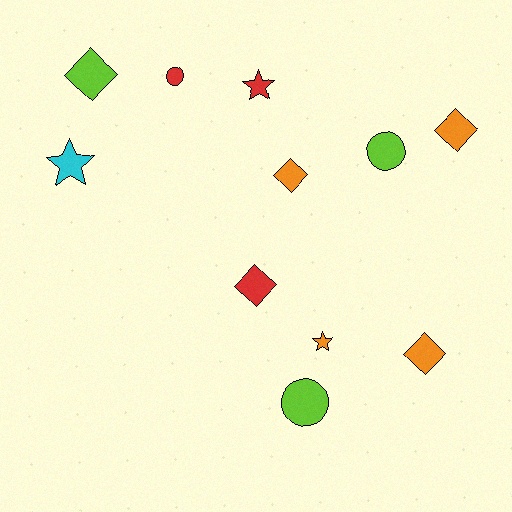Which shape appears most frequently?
Diamond, with 5 objects.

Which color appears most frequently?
Orange, with 4 objects.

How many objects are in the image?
There are 11 objects.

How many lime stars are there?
There are no lime stars.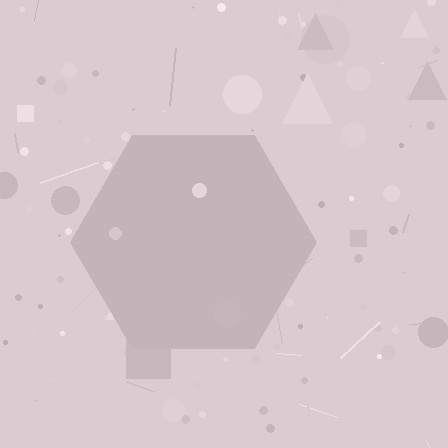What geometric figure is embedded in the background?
A hexagon is embedded in the background.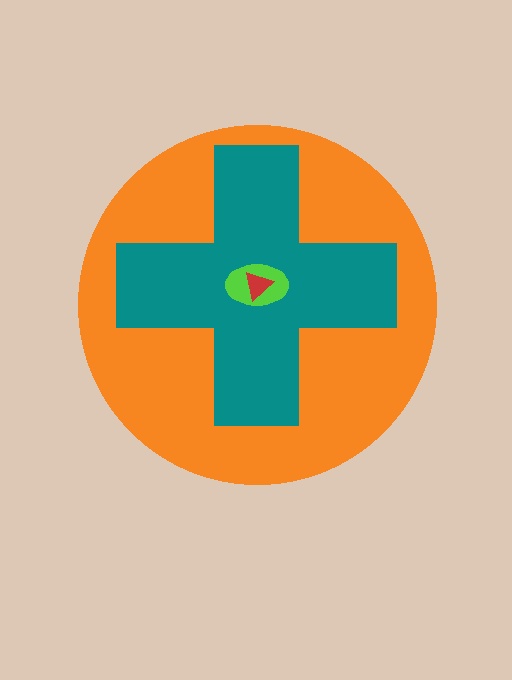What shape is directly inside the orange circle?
The teal cross.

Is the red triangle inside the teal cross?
Yes.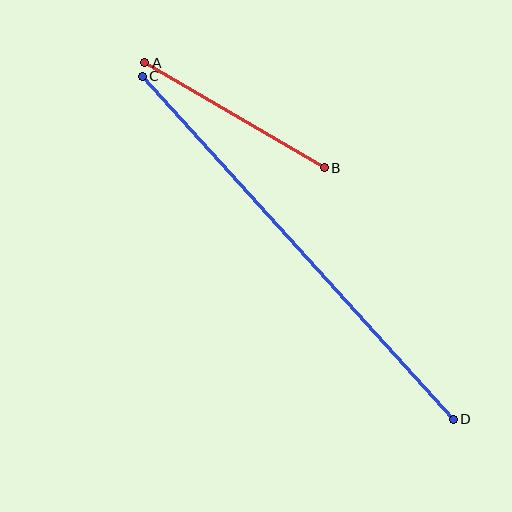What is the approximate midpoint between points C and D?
The midpoint is at approximately (298, 248) pixels.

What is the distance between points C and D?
The distance is approximately 463 pixels.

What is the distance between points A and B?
The distance is approximately 208 pixels.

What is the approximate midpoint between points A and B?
The midpoint is at approximately (234, 115) pixels.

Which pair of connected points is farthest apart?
Points C and D are farthest apart.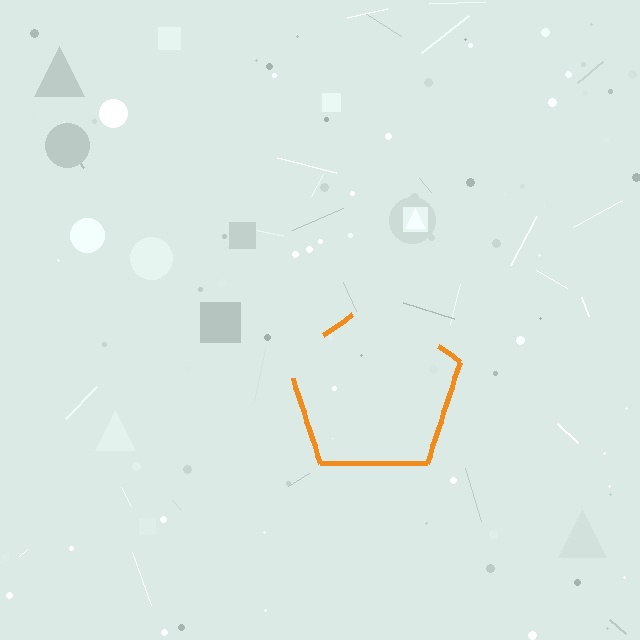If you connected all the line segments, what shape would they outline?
They would outline a pentagon.